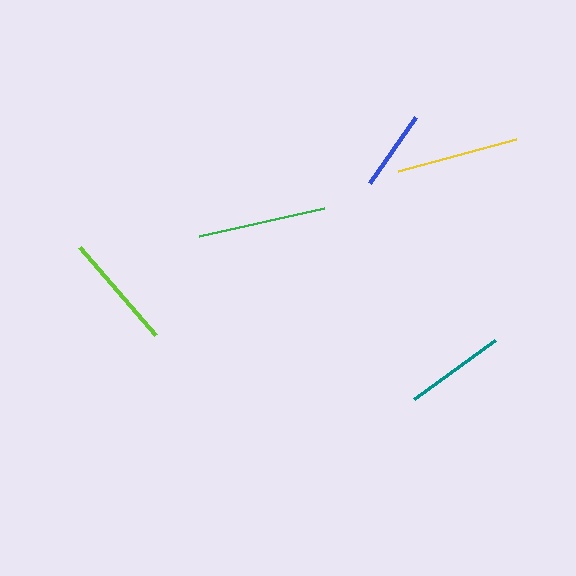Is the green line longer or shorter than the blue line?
The green line is longer than the blue line.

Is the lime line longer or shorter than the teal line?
The lime line is longer than the teal line.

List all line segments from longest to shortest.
From longest to shortest: green, yellow, lime, teal, blue.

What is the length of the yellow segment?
The yellow segment is approximately 122 pixels long.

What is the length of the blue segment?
The blue segment is approximately 80 pixels long.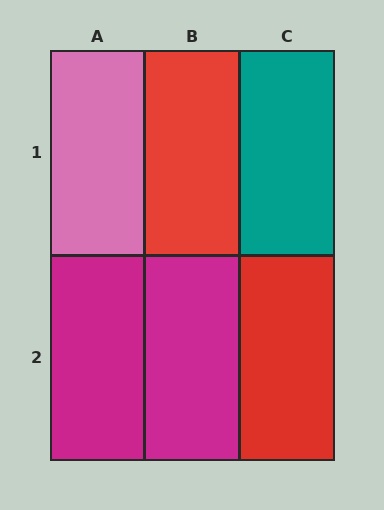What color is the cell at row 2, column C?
Red.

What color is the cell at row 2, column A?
Magenta.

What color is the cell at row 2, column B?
Magenta.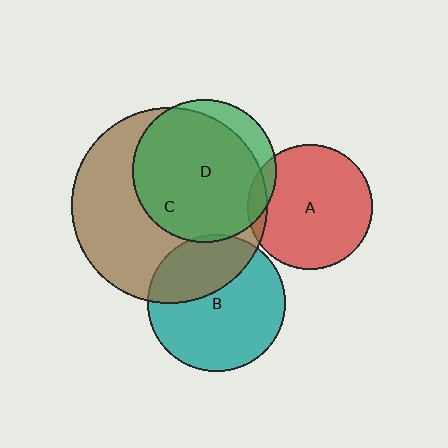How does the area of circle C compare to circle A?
Approximately 2.5 times.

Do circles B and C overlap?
Yes.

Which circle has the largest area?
Circle C (brown).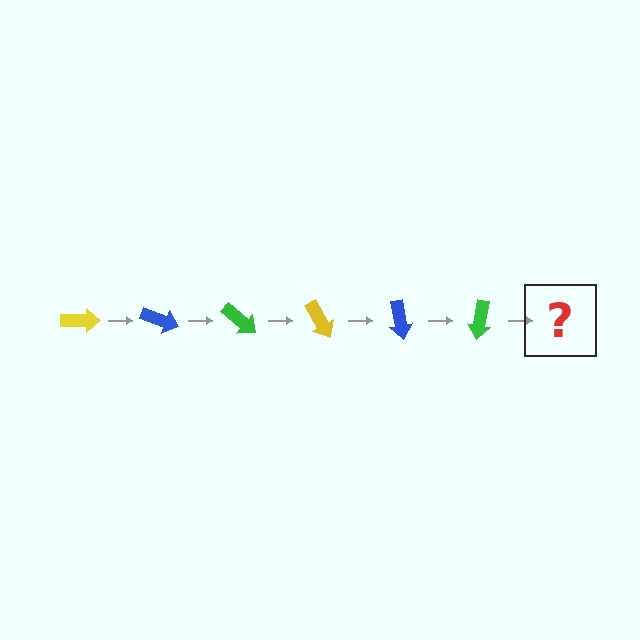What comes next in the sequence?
The next element should be a yellow arrow, rotated 120 degrees from the start.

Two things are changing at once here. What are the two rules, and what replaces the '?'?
The two rules are that it rotates 20 degrees each step and the color cycles through yellow, blue, and green. The '?' should be a yellow arrow, rotated 120 degrees from the start.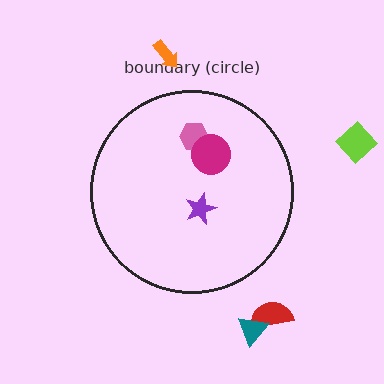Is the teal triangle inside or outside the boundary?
Outside.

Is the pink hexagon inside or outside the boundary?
Inside.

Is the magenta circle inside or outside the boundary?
Inside.